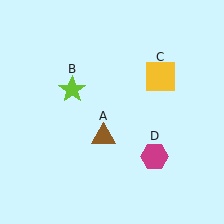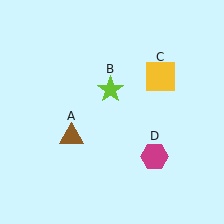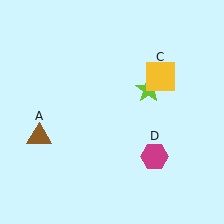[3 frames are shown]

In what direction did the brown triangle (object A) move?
The brown triangle (object A) moved left.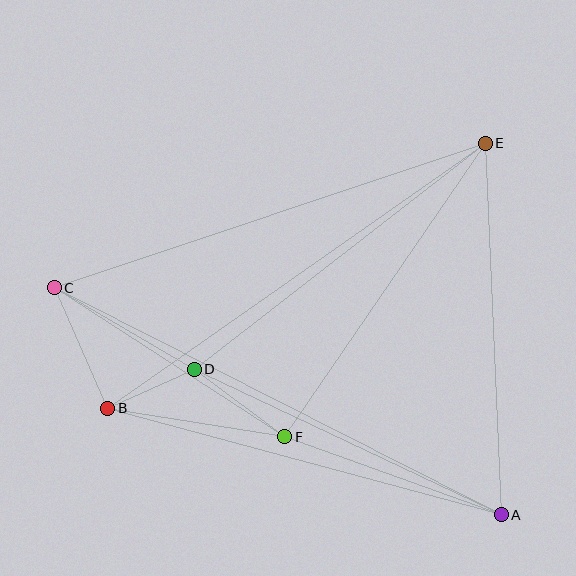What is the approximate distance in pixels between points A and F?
The distance between A and F is approximately 230 pixels.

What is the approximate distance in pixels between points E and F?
The distance between E and F is approximately 356 pixels.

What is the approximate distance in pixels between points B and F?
The distance between B and F is approximately 180 pixels.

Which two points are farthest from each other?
Points A and C are farthest from each other.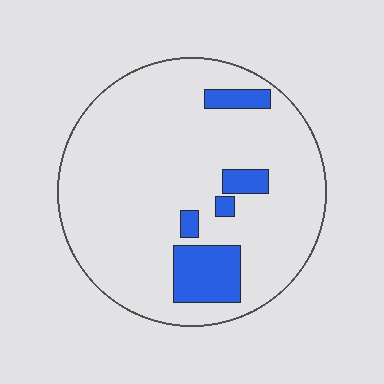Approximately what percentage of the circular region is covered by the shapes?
Approximately 15%.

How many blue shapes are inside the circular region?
5.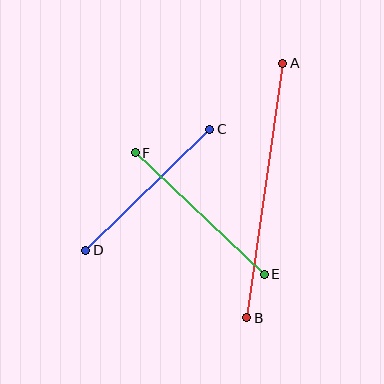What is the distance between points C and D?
The distance is approximately 174 pixels.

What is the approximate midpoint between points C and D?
The midpoint is at approximately (148, 190) pixels.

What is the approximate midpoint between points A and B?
The midpoint is at approximately (265, 191) pixels.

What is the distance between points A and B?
The distance is approximately 257 pixels.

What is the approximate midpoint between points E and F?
The midpoint is at approximately (200, 214) pixels.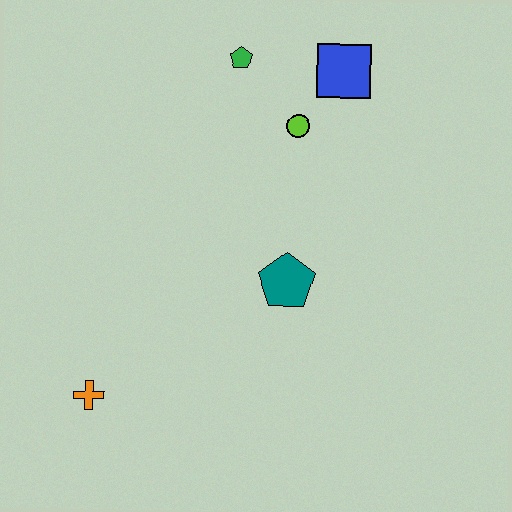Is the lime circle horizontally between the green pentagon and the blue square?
Yes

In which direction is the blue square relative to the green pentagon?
The blue square is to the right of the green pentagon.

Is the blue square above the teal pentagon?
Yes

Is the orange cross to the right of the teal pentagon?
No